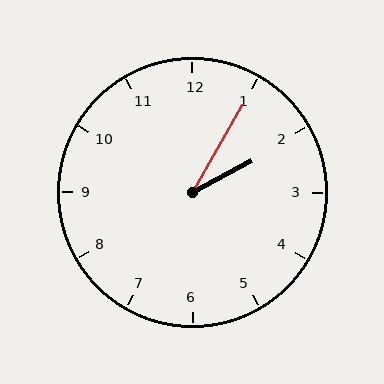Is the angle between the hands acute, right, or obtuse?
It is acute.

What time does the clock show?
2:05.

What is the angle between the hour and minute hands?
Approximately 32 degrees.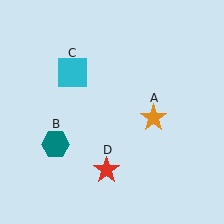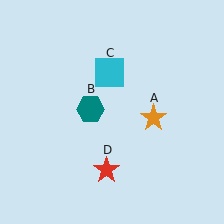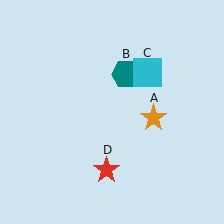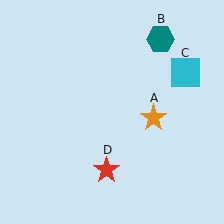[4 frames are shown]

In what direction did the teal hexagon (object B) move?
The teal hexagon (object B) moved up and to the right.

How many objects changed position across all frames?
2 objects changed position: teal hexagon (object B), cyan square (object C).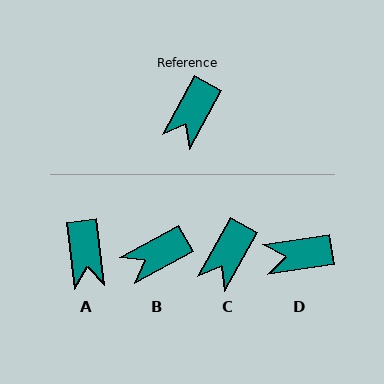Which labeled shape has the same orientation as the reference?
C.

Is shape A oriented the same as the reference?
No, it is off by about 36 degrees.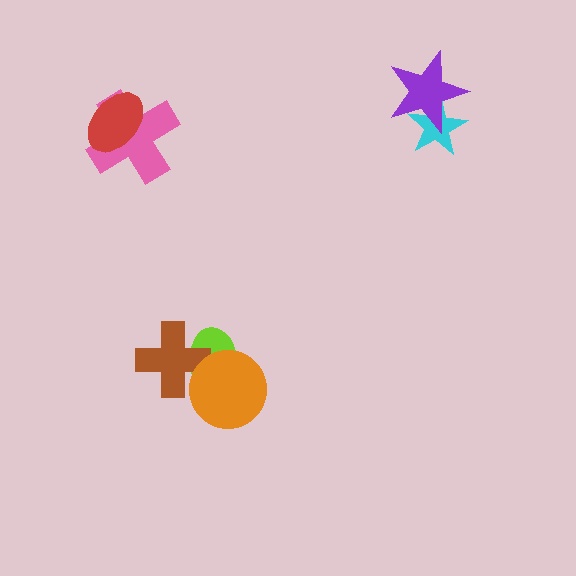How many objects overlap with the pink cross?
1 object overlaps with the pink cross.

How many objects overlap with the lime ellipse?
2 objects overlap with the lime ellipse.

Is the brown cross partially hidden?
Yes, it is partially covered by another shape.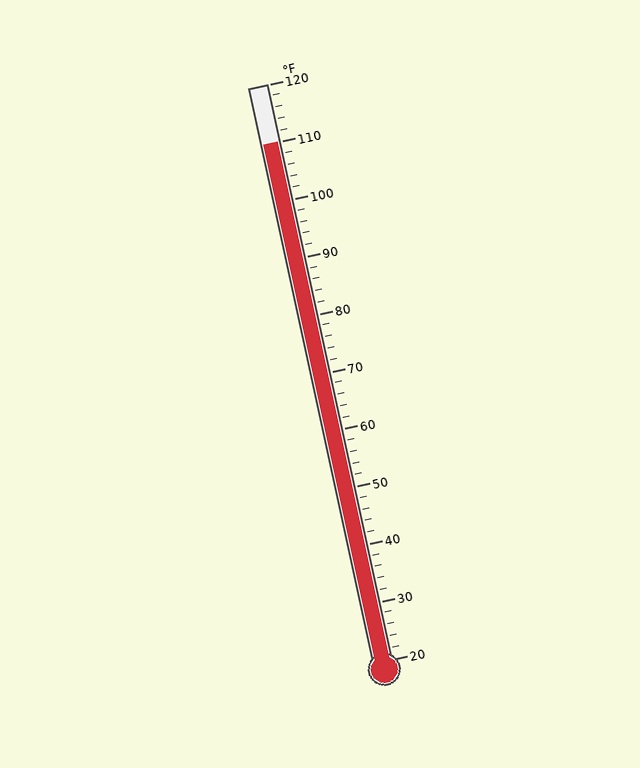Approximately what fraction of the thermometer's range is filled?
The thermometer is filled to approximately 90% of its range.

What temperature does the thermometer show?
The thermometer shows approximately 110°F.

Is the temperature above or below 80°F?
The temperature is above 80°F.